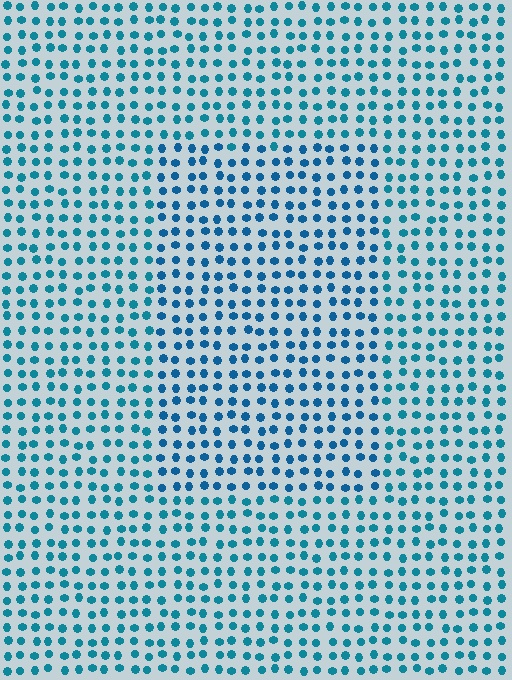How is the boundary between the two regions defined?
The boundary is defined purely by a slight shift in hue (about 17 degrees). Spacing, size, and orientation are identical on both sides.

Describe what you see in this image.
The image is filled with small teal elements in a uniform arrangement. A rectangle-shaped region is visible where the elements are tinted to a slightly different hue, forming a subtle color boundary.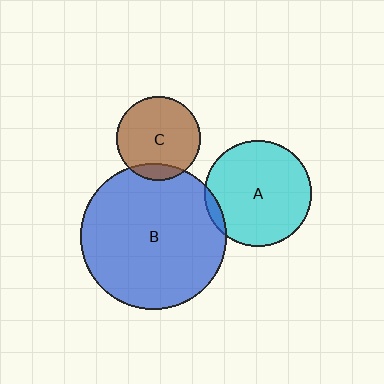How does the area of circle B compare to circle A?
Approximately 1.9 times.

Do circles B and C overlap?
Yes.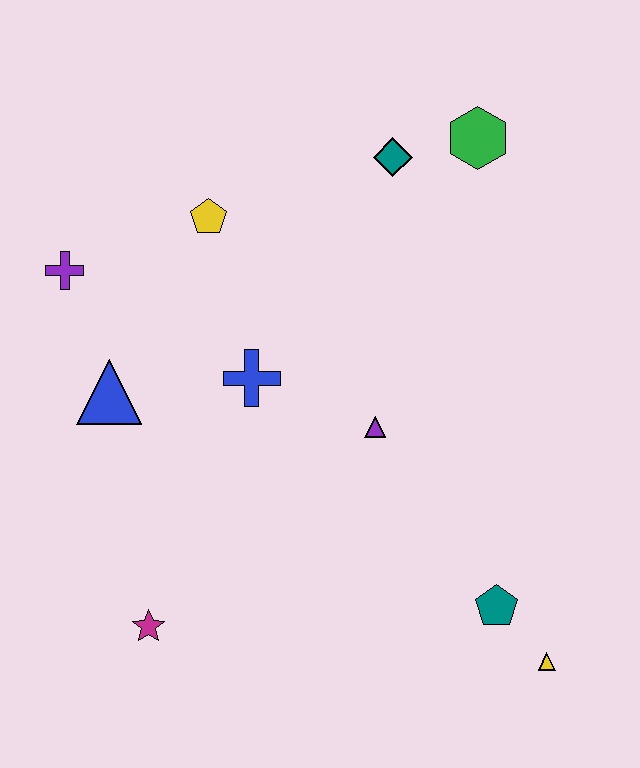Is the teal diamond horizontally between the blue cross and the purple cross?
No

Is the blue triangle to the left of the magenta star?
Yes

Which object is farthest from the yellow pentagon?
The yellow triangle is farthest from the yellow pentagon.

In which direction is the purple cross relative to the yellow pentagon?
The purple cross is to the left of the yellow pentagon.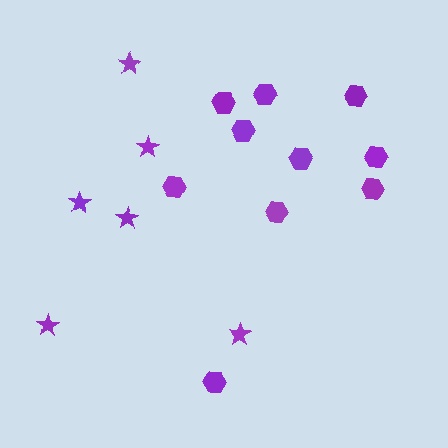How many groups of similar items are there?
There are 2 groups: one group of stars (6) and one group of hexagons (10).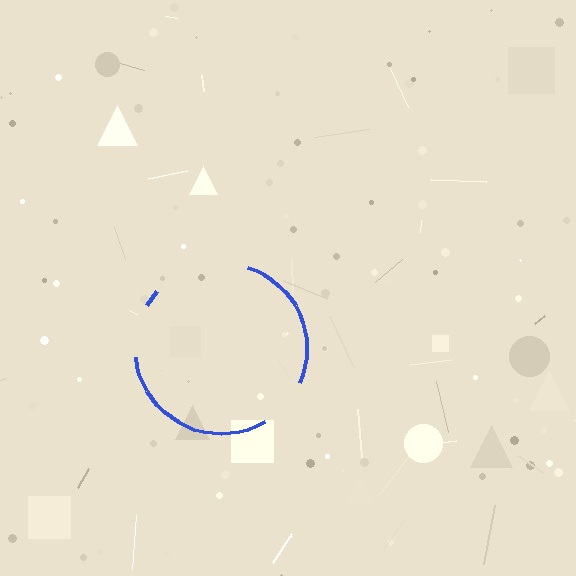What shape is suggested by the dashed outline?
The dashed outline suggests a circle.